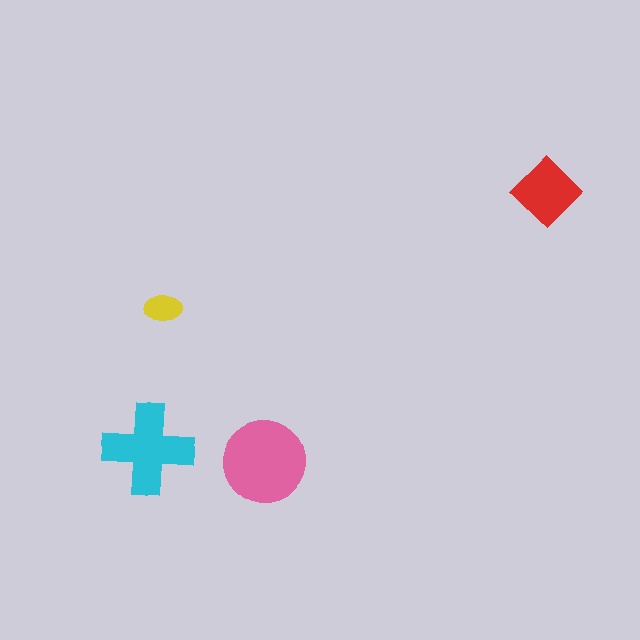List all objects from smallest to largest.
The yellow ellipse, the red diamond, the cyan cross, the pink circle.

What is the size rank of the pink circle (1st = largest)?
1st.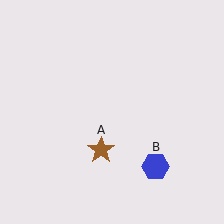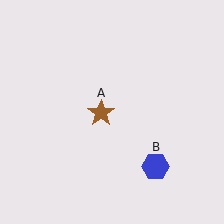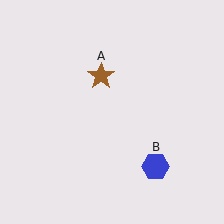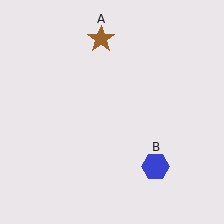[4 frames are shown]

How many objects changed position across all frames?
1 object changed position: brown star (object A).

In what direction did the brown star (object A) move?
The brown star (object A) moved up.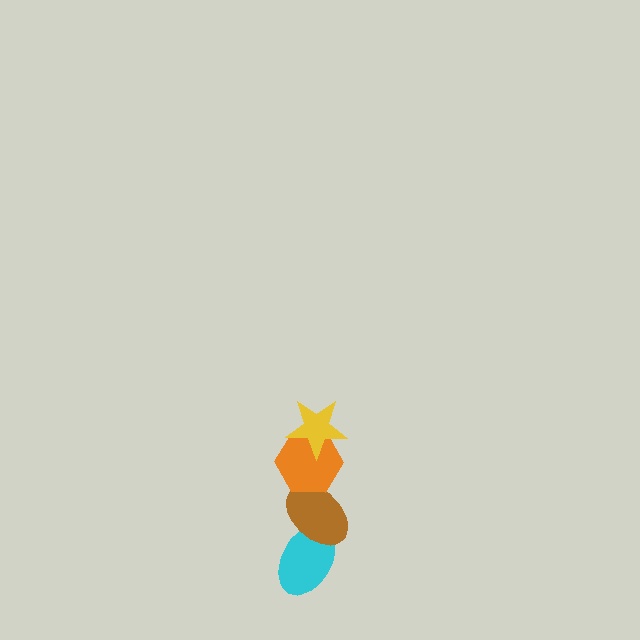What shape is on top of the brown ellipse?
The orange hexagon is on top of the brown ellipse.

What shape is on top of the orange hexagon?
The yellow star is on top of the orange hexagon.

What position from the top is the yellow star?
The yellow star is 1st from the top.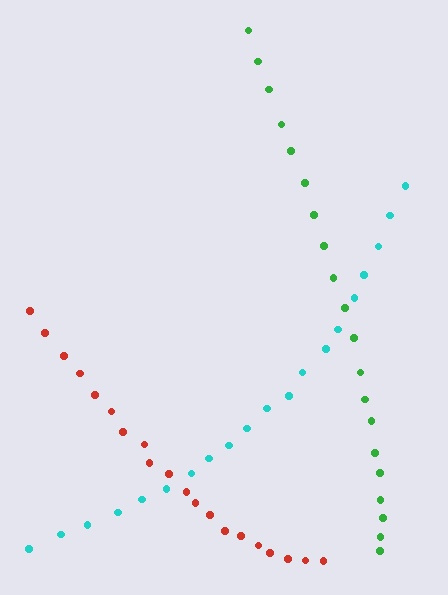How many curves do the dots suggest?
There are 3 distinct paths.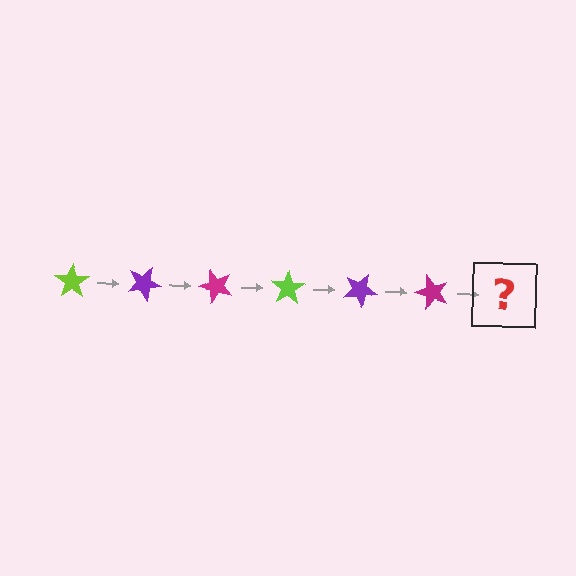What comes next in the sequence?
The next element should be a lime star, rotated 150 degrees from the start.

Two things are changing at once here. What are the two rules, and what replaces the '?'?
The two rules are that it rotates 25 degrees each step and the color cycles through lime, purple, and magenta. The '?' should be a lime star, rotated 150 degrees from the start.